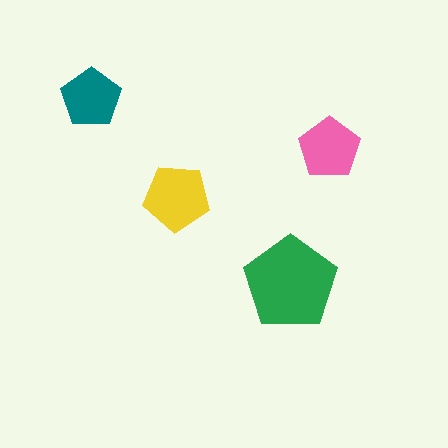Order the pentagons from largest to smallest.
the green one, the yellow one, the pink one, the teal one.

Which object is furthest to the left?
The teal pentagon is leftmost.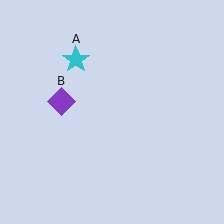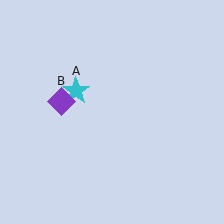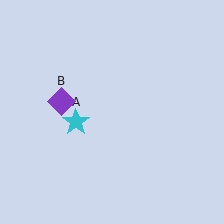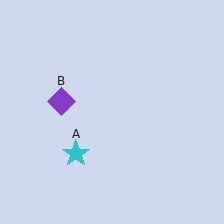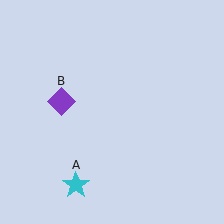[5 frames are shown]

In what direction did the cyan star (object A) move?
The cyan star (object A) moved down.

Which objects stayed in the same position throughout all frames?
Purple diamond (object B) remained stationary.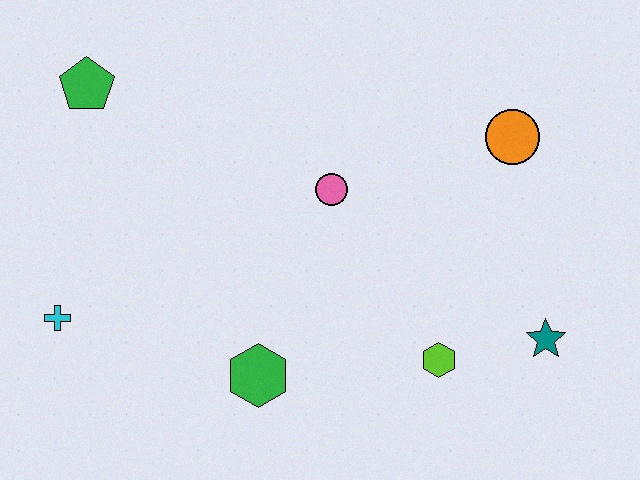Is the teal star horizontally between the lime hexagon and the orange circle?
No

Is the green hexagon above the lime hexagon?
No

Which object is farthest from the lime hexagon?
The green pentagon is farthest from the lime hexagon.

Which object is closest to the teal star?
The lime hexagon is closest to the teal star.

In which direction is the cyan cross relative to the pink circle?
The cyan cross is to the left of the pink circle.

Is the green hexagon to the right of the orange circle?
No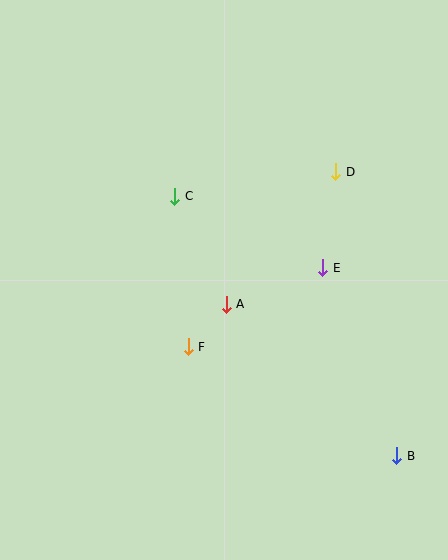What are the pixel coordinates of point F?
Point F is at (188, 347).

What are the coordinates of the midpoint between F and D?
The midpoint between F and D is at (262, 259).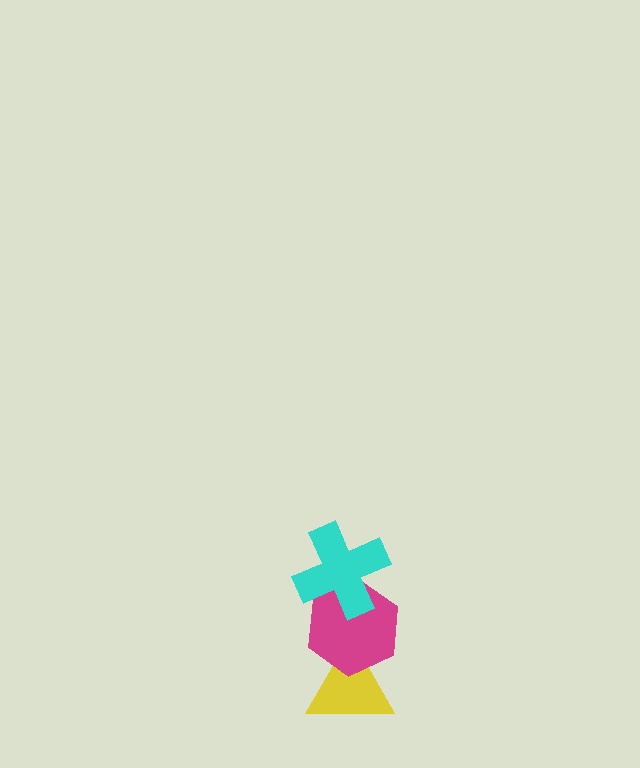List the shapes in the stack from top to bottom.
From top to bottom: the cyan cross, the magenta hexagon, the yellow triangle.